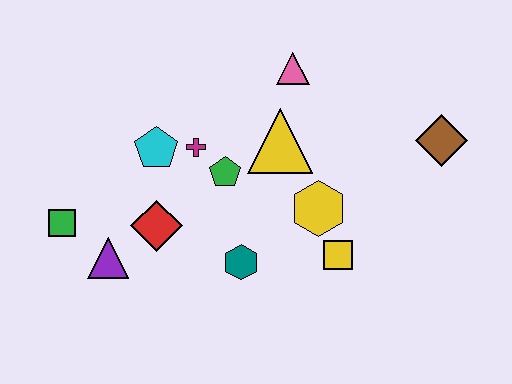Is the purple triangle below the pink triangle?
Yes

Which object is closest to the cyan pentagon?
The magenta cross is closest to the cyan pentagon.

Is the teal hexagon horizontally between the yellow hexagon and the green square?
Yes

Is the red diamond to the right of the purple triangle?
Yes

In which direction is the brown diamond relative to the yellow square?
The brown diamond is above the yellow square.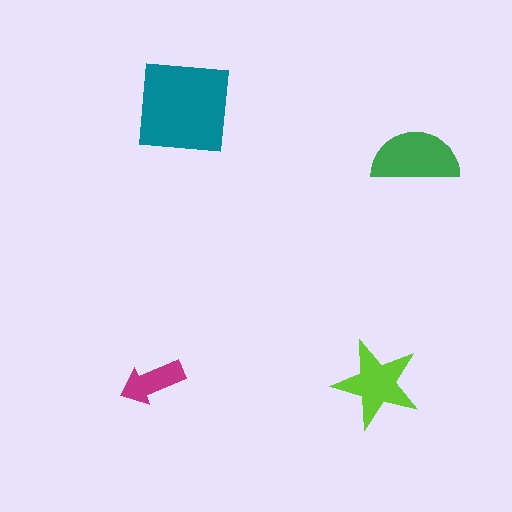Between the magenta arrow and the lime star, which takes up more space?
The lime star.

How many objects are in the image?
There are 4 objects in the image.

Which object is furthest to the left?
The magenta arrow is leftmost.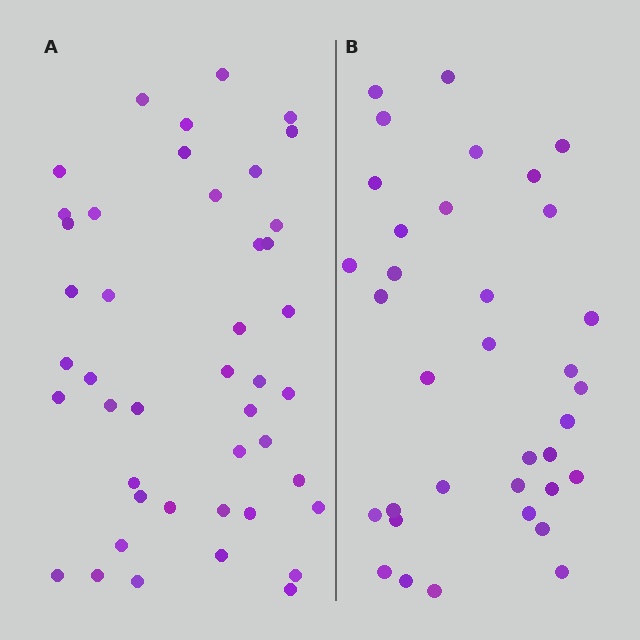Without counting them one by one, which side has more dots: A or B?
Region A (the left region) has more dots.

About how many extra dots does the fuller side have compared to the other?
Region A has roughly 8 or so more dots than region B.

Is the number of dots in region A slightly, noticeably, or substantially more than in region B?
Region A has noticeably more, but not dramatically so. The ratio is roughly 1.3 to 1.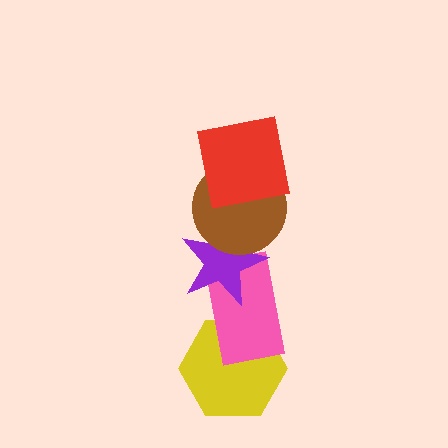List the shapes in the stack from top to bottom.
From top to bottom: the red square, the brown circle, the purple star, the pink rectangle, the yellow hexagon.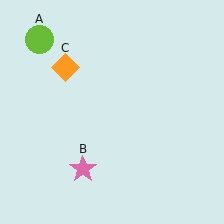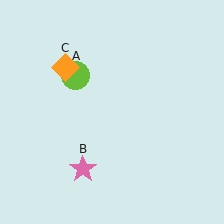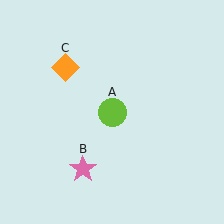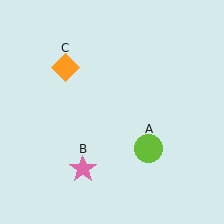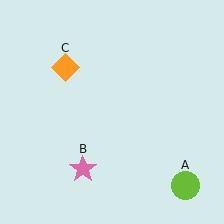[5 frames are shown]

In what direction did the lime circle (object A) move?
The lime circle (object A) moved down and to the right.